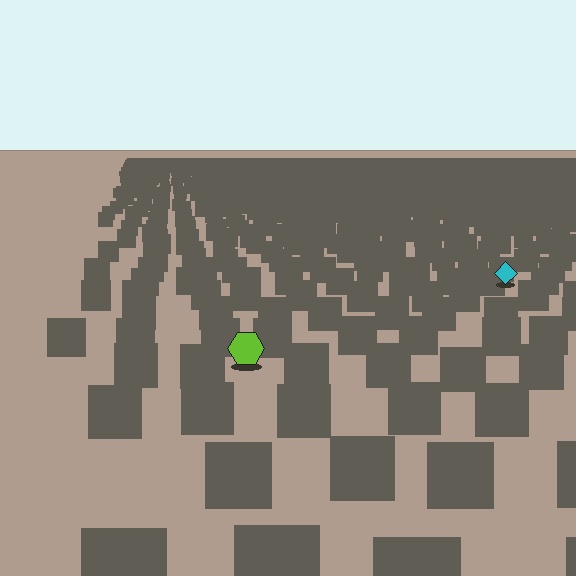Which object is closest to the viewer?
The lime hexagon is closest. The texture marks near it are larger and more spread out.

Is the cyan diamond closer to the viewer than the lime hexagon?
No. The lime hexagon is closer — you can tell from the texture gradient: the ground texture is coarser near it.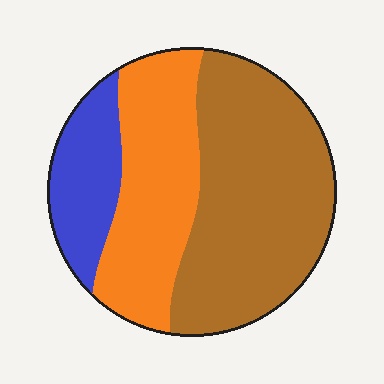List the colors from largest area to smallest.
From largest to smallest: brown, orange, blue.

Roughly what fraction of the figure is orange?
Orange covers 32% of the figure.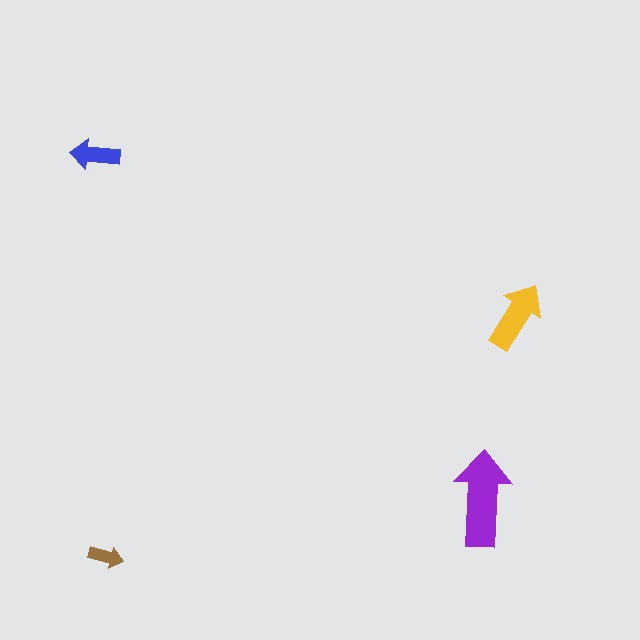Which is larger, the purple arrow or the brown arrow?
The purple one.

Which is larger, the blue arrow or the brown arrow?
The blue one.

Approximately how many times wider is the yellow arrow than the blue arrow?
About 1.5 times wider.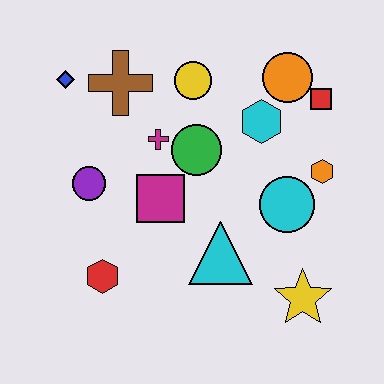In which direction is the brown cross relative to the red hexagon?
The brown cross is above the red hexagon.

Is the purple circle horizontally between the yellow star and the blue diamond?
Yes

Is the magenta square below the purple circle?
Yes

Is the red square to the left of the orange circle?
No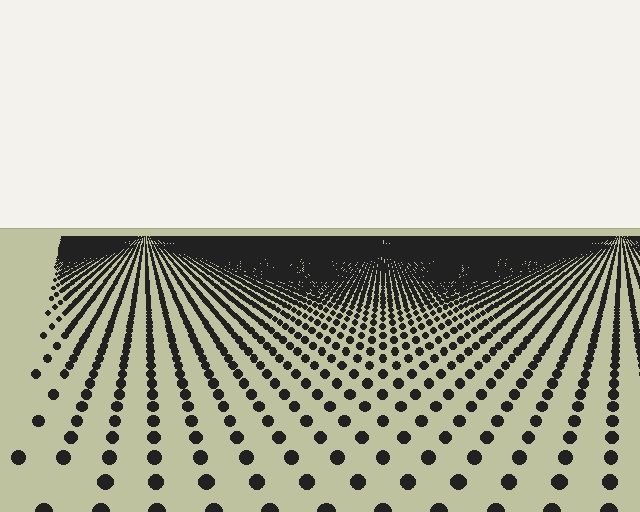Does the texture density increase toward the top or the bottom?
Density increases toward the top.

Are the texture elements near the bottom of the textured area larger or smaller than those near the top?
Larger. Near the bottom, elements are closer to the viewer and appear at a bigger on-screen size.